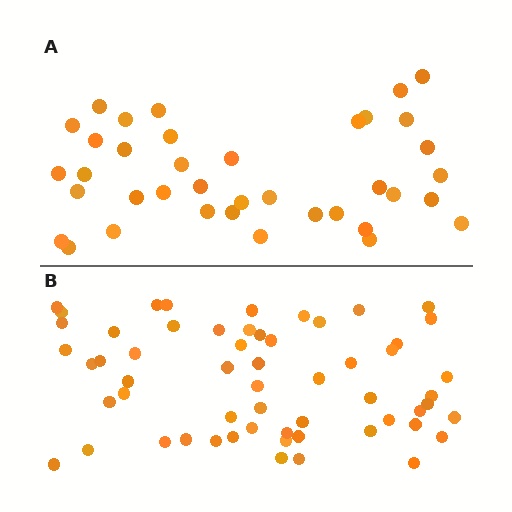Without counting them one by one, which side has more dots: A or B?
Region B (the bottom region) has more dots.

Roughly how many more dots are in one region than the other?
Region B has approximately 20 more dots than region A.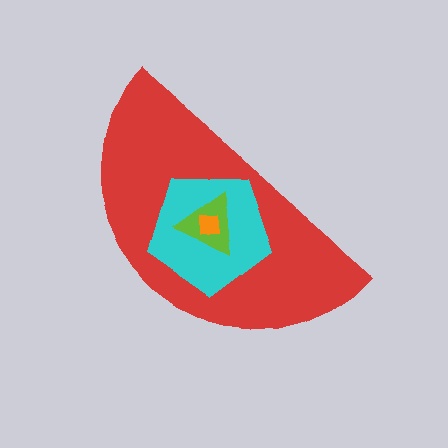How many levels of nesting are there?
4.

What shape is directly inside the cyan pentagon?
The lime triangle.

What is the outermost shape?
The red semicircle.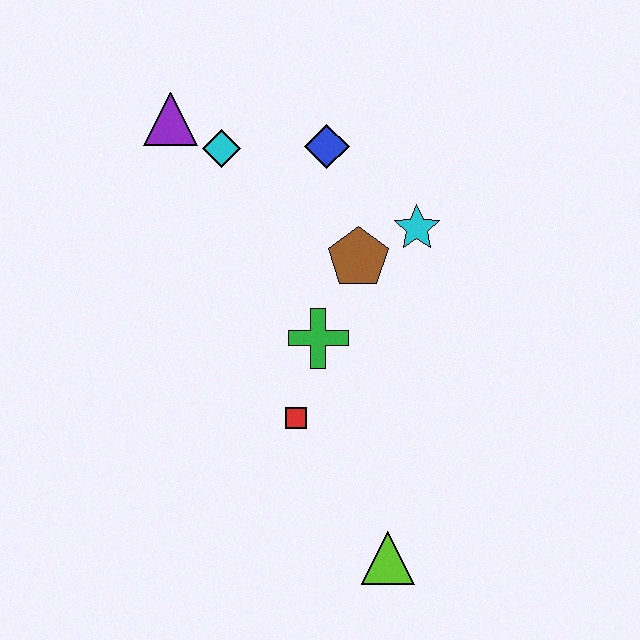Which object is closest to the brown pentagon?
The cyan star is closest to the brown pentagon.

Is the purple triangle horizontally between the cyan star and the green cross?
No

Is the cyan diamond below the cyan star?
No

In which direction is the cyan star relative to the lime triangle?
The cyan star is above the lime triangle.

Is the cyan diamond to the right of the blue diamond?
No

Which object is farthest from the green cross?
The purple triangle is farthest from the green cross.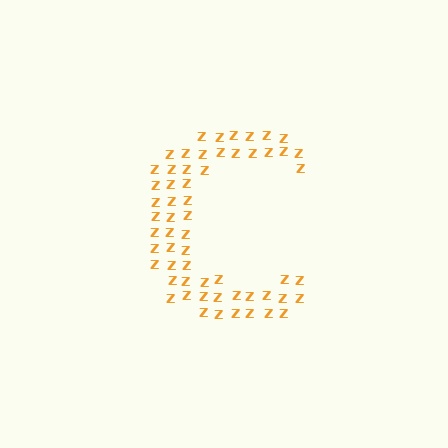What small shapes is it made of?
It is made of small letter Z's.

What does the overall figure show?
The overall figure shows the letter C.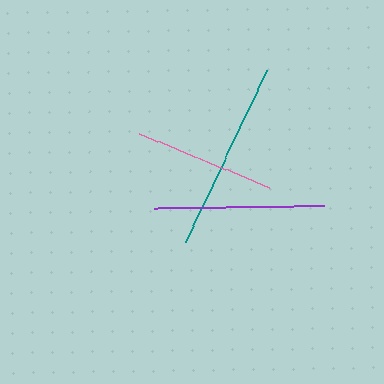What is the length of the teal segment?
The teal segment is approximately 191 pixels long.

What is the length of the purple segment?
The purple segment is approximately 171 pixels long.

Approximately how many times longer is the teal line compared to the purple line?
The teal line is approximately 1.1 times the length of the purple line.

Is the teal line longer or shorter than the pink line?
The teal line is longer than the pink line.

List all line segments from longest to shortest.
From longest to shortest: teal, purple, pink.